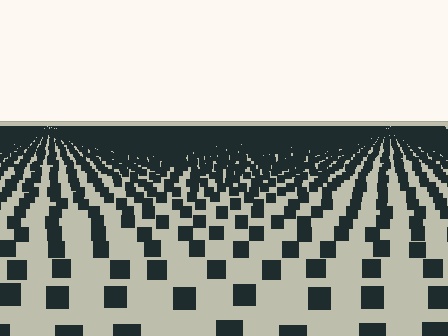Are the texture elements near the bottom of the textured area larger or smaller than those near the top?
Larger. Near the bottom, elements are closer to the viewer and appear at a bigger on-screen size.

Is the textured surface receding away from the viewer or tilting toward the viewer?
The surface is receding away from the viewer. Texture elements get smaller and denser toward the top.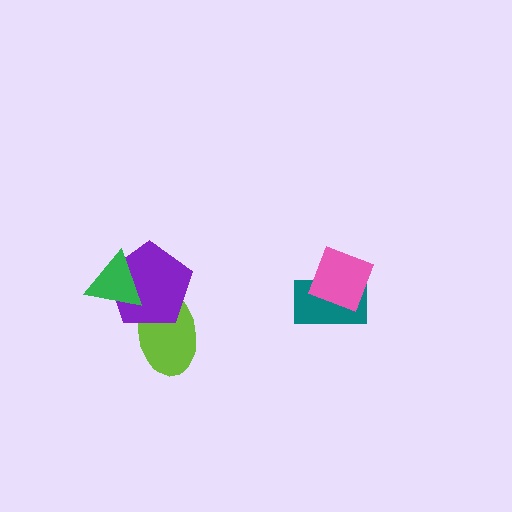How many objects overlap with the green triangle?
1 object overlaps with the green triangle.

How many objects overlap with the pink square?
1 object overlaps with the pink square.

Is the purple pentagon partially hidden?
Yes, it is partially covered by another shape.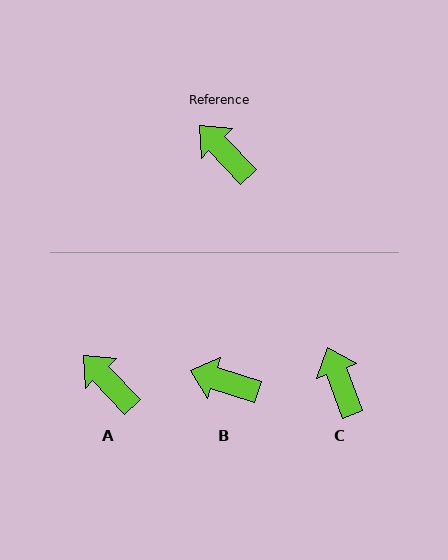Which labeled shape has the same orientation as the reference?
A.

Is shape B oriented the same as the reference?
No, it is off by about 29 degrees.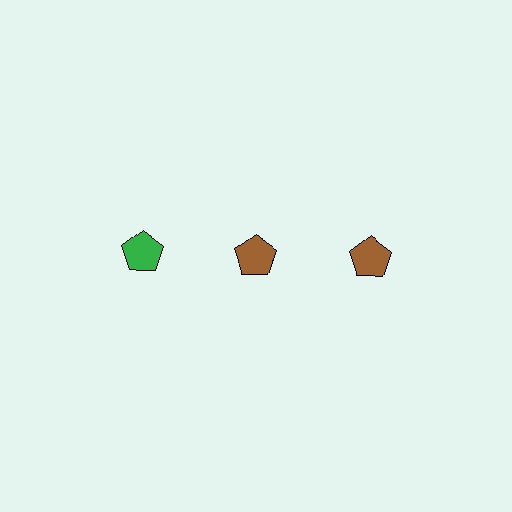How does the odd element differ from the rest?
It has a different color: green instead of brown.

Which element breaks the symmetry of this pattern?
The green pentagon in the top row, leftmost column breaks the symmetry. All other shapes are brown pentagons.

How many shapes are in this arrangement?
There are 3 shapes arranged in a grid pattern.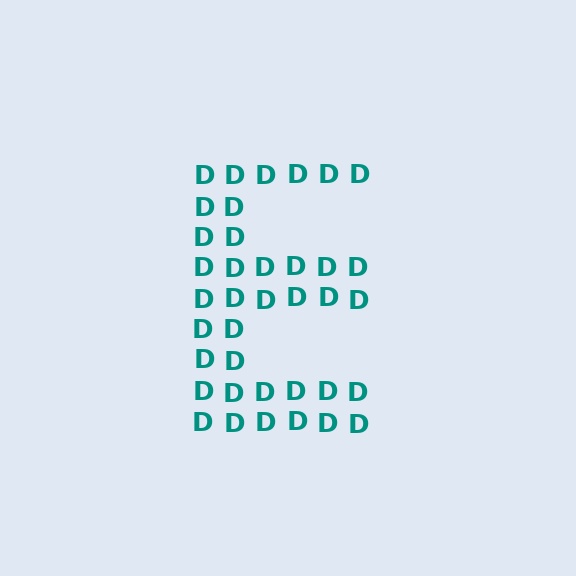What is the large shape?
The large shape is the letter E.